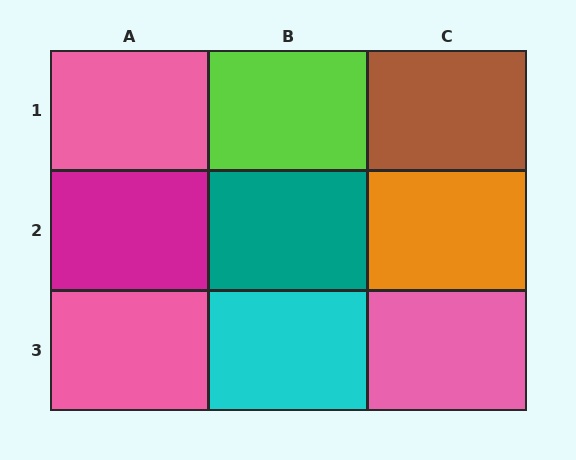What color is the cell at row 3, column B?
Cyan.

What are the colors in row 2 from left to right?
Magenta, teal, orange.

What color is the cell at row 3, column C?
Pink.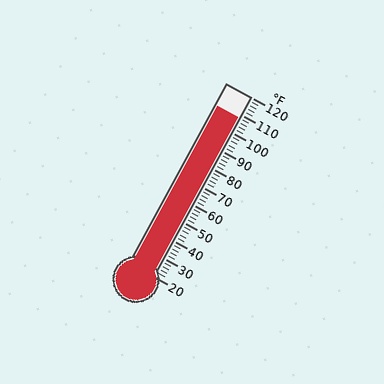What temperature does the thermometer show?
The thermometer shows approximately 108°F.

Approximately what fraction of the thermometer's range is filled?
The thermometer is filled to approximately 90% of its range.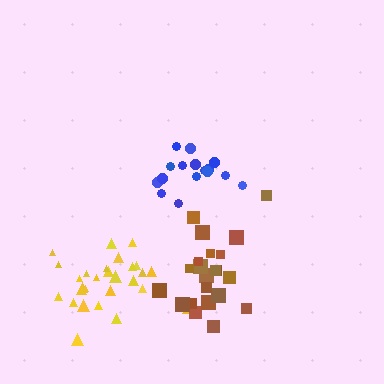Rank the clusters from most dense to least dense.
blue, yellow, brown.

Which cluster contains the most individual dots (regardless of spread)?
Yellow (29).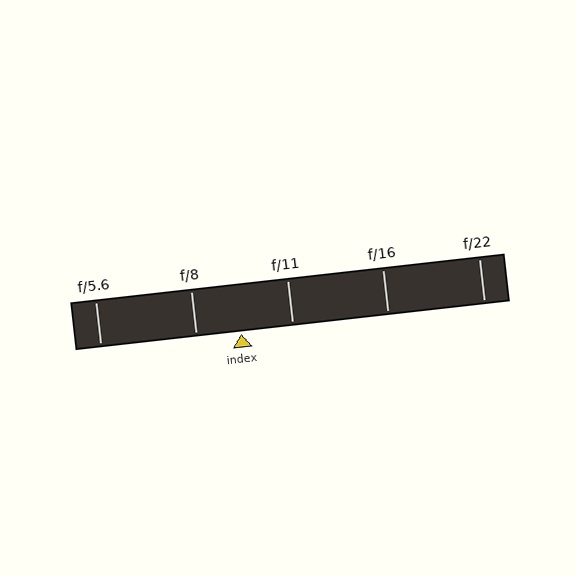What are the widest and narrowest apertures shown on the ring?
The widest aperture shown is f/5.6 and the narrowest is f/22.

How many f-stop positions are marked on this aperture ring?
There are 5 f-stop positions marked.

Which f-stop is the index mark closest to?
The index mark is closest to f/8.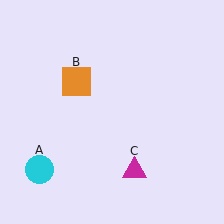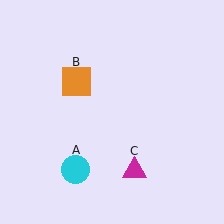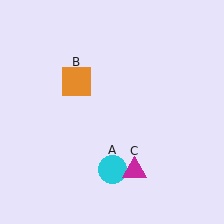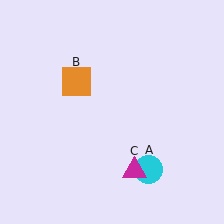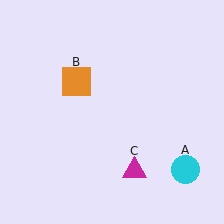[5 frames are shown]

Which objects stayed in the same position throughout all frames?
Orange square (object B) and magenta triangle (object C) remained stationary.